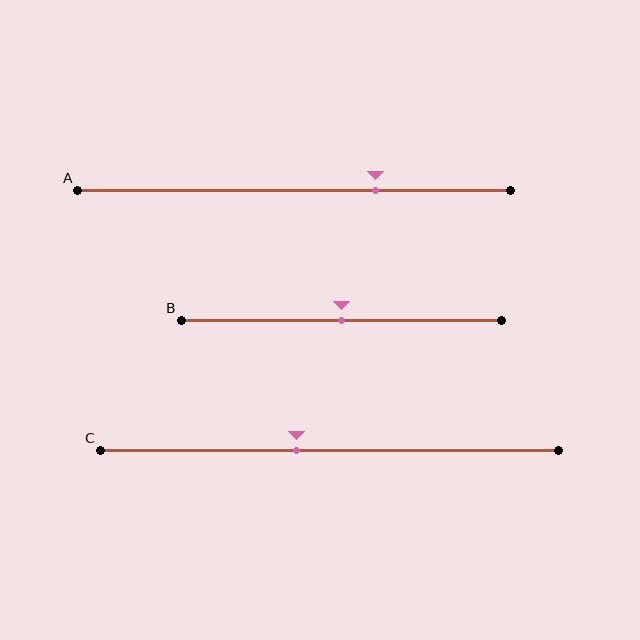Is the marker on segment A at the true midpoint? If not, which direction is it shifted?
No, the marker on segment A is shifted to the right by about 19% of the segment length.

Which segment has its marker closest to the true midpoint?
Segment B has its marker closest to the true midpoint.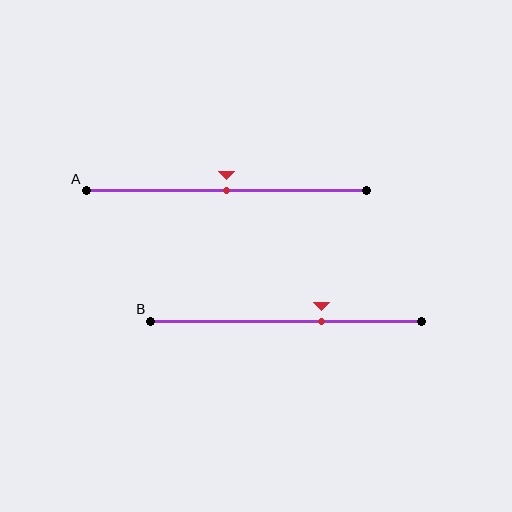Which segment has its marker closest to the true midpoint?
Segment A has its marker closest to the true midpoint.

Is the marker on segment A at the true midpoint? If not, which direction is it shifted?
Yes, the marker on segment A is at the true midpoint.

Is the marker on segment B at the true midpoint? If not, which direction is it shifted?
No, the marker on segment B is shifted to the right by about 13% of the segment length.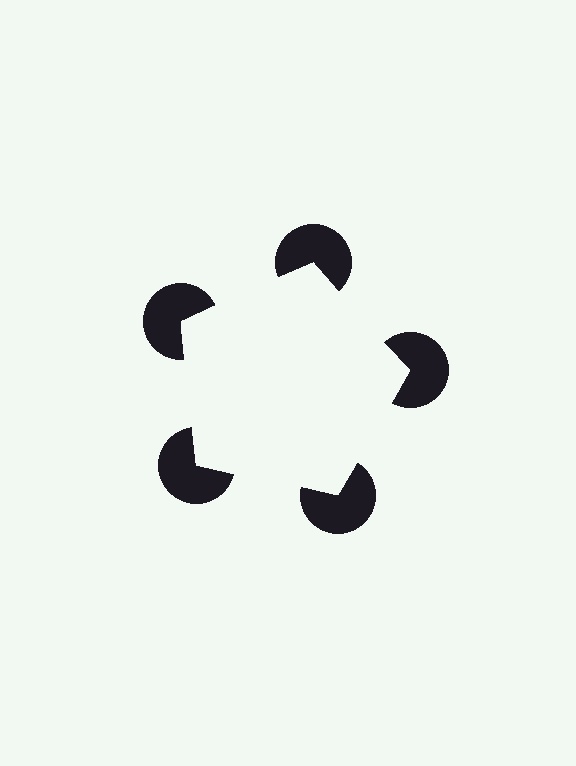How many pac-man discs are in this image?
There are 5 — one at each vertex of the illusory pentagon.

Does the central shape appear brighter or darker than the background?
It typically appears slightly brighter than the background, even though no actual brightness change is drawn.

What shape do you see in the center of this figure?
An illusory pentagon — its edges are inferred from the aligned wedge cuts in the pac-man discs, not physically drawn.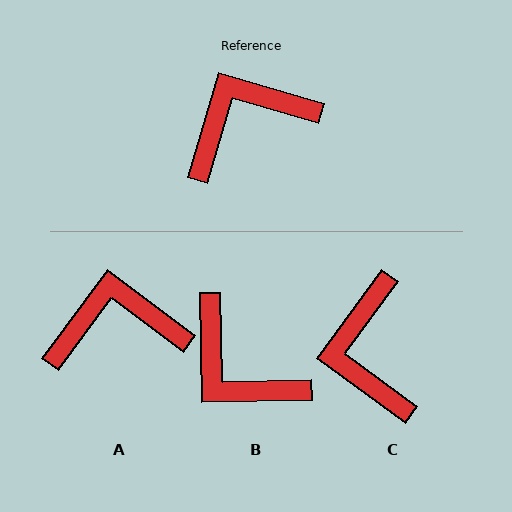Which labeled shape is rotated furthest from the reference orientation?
B, about 108 degrees away.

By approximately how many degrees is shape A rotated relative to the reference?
Approximately 20 degrees clockwise.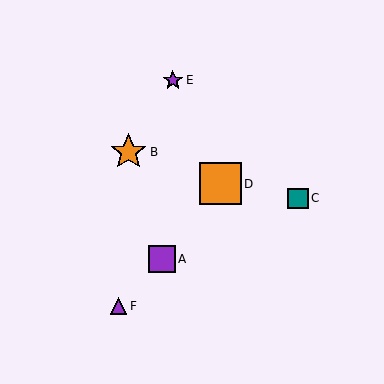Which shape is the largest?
The orange square (labeled D) is the largest.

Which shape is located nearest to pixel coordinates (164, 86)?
The purple star (labeled E) at (173, 80) is nearest to that location.